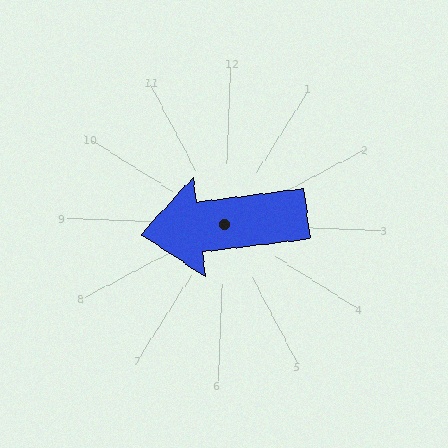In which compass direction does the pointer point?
West.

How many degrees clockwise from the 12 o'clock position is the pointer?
Approximately 261 degrees.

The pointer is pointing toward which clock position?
Roughly 9 o'clock.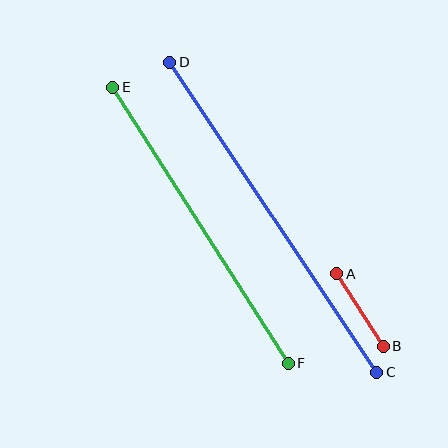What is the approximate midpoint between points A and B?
The midpoint is at approximately (360, 310) pixels.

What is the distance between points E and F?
The distance is approximately 327 pixels.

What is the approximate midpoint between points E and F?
The midpoint is at approximately (200, 225) pixels.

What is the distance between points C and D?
The distance is approximately 373 pixels.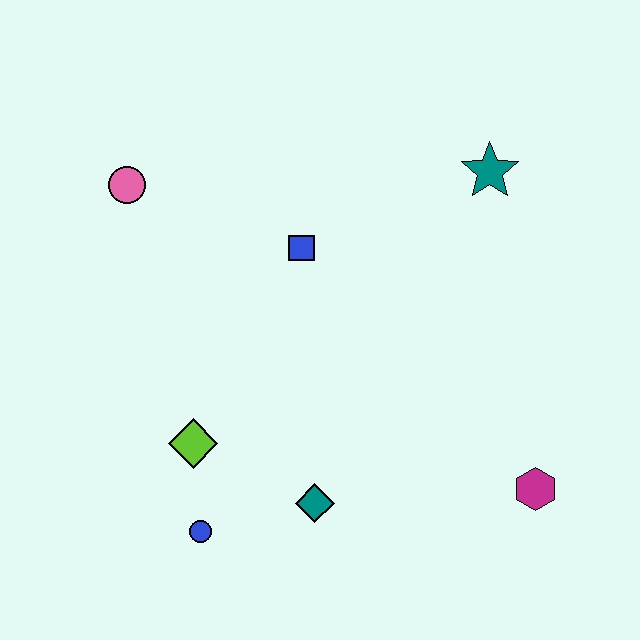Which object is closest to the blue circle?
The lime diamond is closest to the blue circle.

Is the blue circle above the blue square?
No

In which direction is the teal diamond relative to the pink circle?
The teal diamond is below the pink circle.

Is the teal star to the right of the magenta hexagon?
No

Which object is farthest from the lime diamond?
The teal star is farthest from the lime diamond.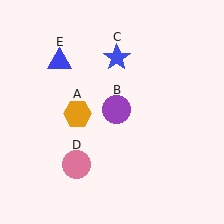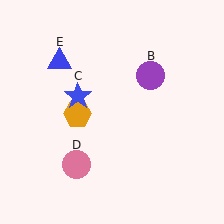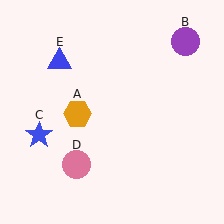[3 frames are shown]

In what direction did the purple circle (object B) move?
The purple circle (object B) moved up and to the right.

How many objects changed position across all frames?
2 objects changed position: purple circle (object B), blue star (object C).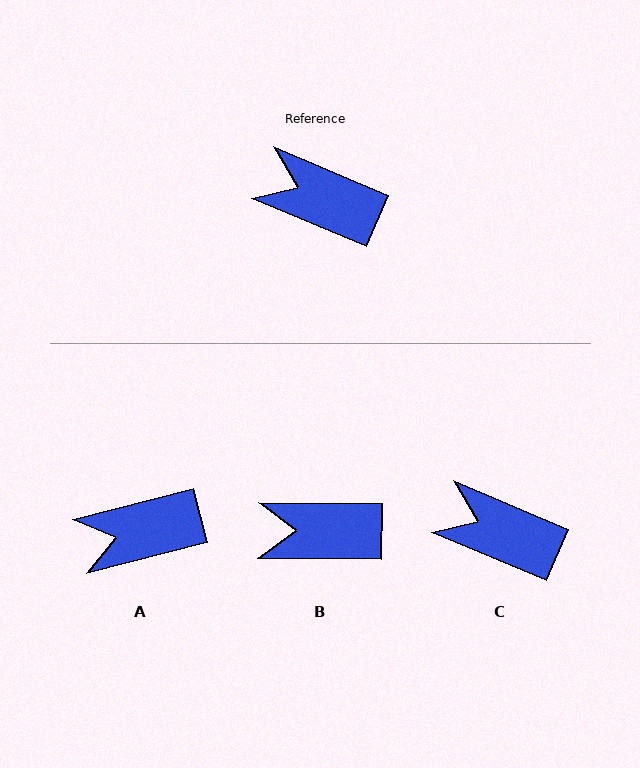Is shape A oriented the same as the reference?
No, it is off by about 37 degrees.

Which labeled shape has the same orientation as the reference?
C.